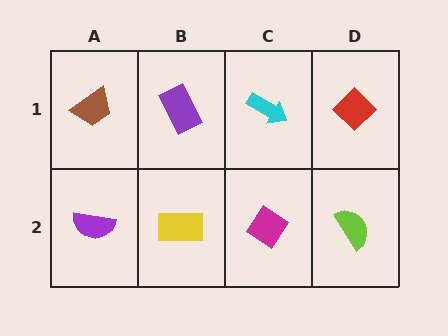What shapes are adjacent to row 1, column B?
A yellow rectangle (row 2, column B), a brown trapezoid (row 1, column A), a cyan arrow (row 1, column C).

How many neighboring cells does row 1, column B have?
3.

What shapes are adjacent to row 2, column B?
A purple rectangle (row 1, column B), a purple semicircle (row 2, column A), a magenta diamond (row 2, column C).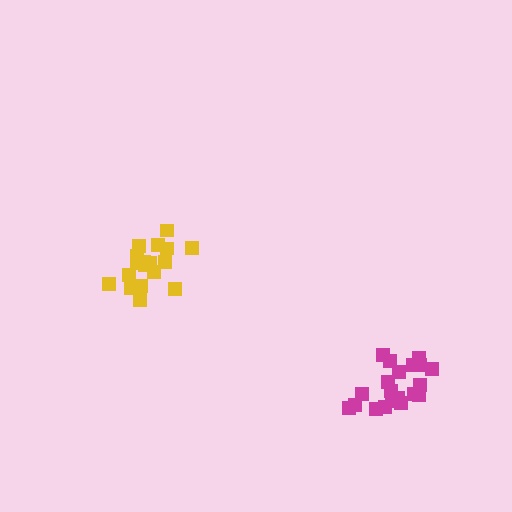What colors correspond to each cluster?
The clusters are colored: yellow, magenta.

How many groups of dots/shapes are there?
There are 2 groups.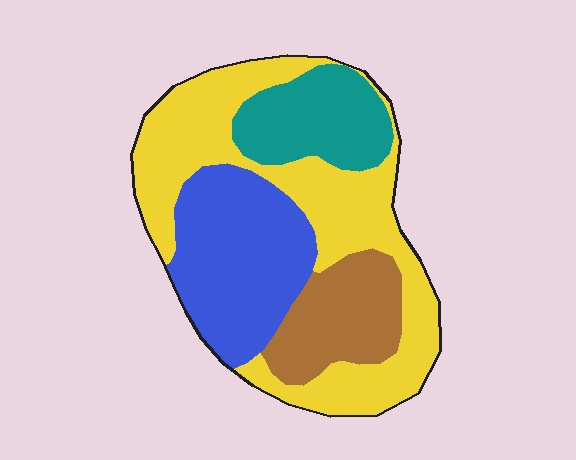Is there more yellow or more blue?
Yellow.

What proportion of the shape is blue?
Blue covers about 25% of the shape.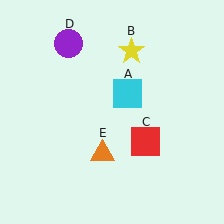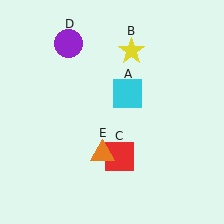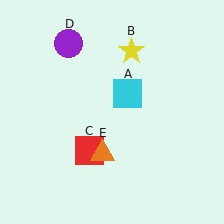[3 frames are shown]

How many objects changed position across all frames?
1 object changed position: red square (object C).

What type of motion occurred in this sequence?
The red square (object C) rotated clockwise around the center of the scene.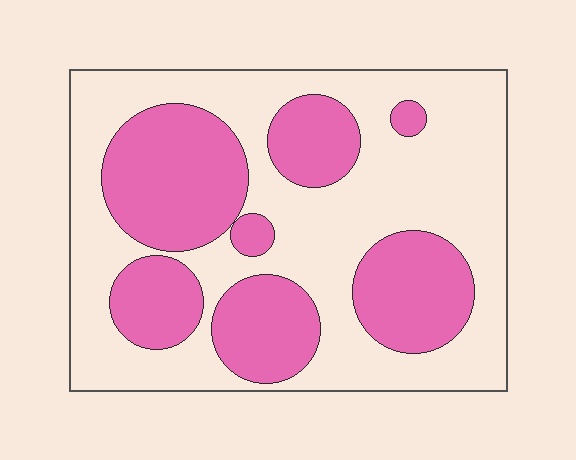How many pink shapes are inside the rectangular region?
7.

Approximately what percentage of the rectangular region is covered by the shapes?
Approximately 40%.